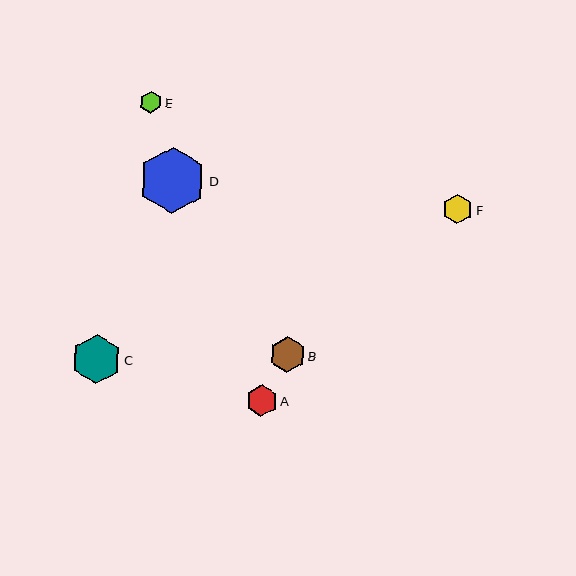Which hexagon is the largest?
Hexagon D is the largest with a size of approximately 67 pixels.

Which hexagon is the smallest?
Hexagon E is the smallest with a size of approximately 22 pixels.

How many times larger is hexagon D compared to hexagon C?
Hexagon D is approximately 1.4 times the size of hexagon C.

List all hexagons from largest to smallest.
From largest to smallest: D, C, B, A, F, E.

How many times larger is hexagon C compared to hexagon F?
Hexagon C is approximately 1.6 times the size of hexagon F.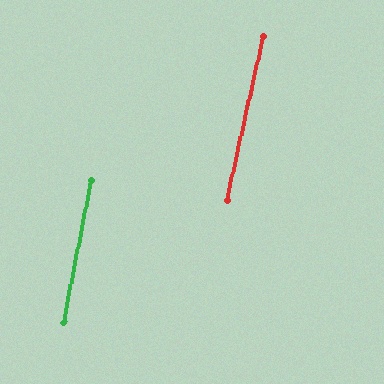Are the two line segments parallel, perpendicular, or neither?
Parallel — their directions differ by only 1.4°.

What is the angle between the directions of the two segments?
Approximately 1 degree.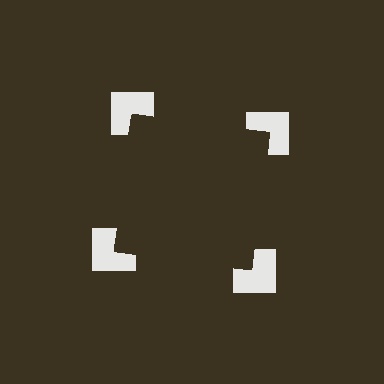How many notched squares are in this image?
There are 4 — one at each vertex of the illusory square.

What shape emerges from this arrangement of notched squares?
An illusory square — its edges are inferred from the aligned wedge cuts in the notched squares, not physically drawn.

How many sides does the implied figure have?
4 sides.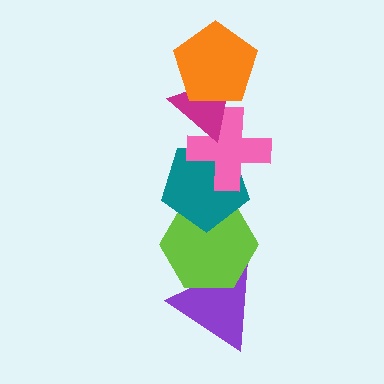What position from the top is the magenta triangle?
The magenta triangle is 2nd from the top.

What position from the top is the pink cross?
The pink cross is 3rd from the top.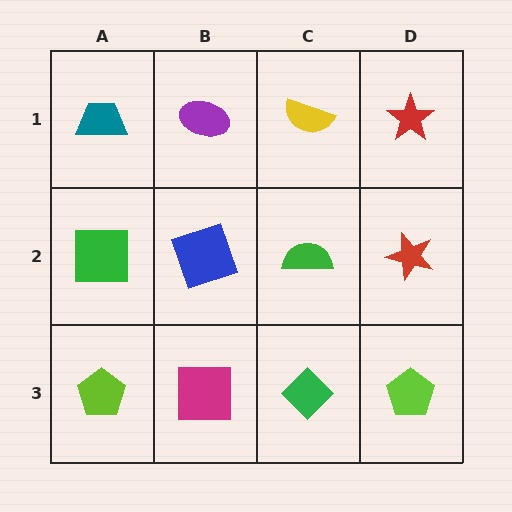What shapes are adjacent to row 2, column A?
A teal trapezoid (row 1, column A), a lime pentagon (row 3, column A), a blue square (row 2, column B).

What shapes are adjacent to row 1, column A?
A green square (row 2, column A), a purple ellipse (row 1, column B).